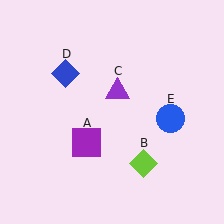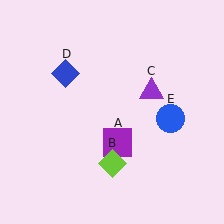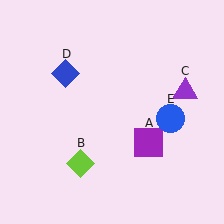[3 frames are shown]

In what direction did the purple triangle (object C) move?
The purple triangle (object C) moved right.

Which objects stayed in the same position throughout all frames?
Blue diamond (object D) and blue circle (object E) remained stationary.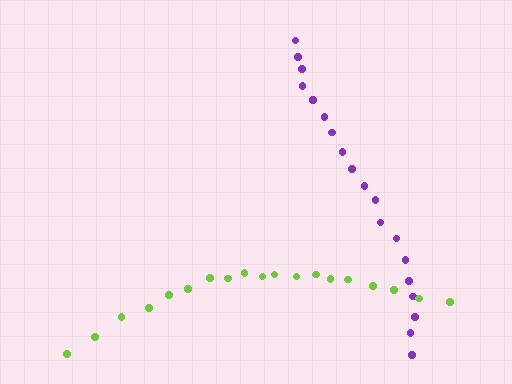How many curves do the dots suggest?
There are 2 distinct paths.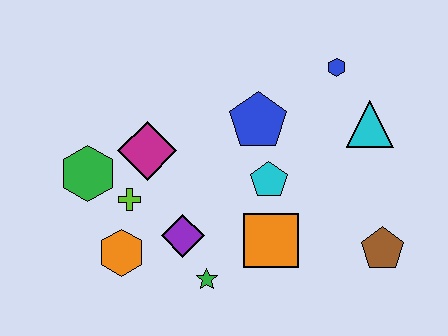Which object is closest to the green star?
The purple diamond is closest to the green star.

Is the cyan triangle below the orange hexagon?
No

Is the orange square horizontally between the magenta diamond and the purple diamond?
No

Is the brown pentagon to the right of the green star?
Yes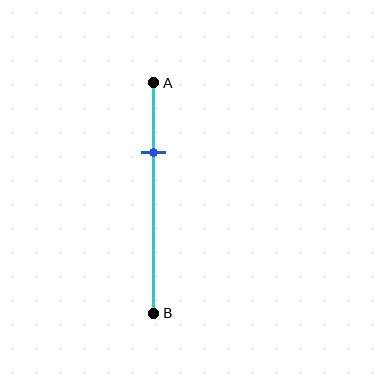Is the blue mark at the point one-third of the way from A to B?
Yes, the mark is approximately at the one-third point.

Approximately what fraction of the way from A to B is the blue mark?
The blue mark is approximately 30% of the way from A to B.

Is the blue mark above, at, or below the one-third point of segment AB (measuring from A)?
The blue mark is approximately at the one-third point of segment AB.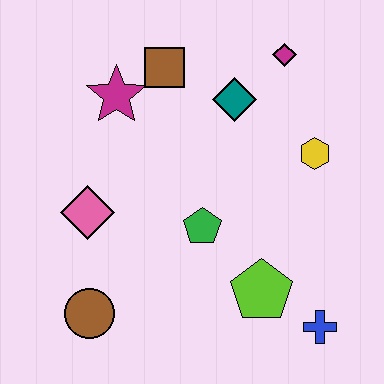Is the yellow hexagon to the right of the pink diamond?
Yes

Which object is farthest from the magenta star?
The blue cross is farthest from the magenta star.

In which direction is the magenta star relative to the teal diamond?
The magenta star is to the left of the teal diamond.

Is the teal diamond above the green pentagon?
Yes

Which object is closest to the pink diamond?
The brown circle is closest to the pink diamond.